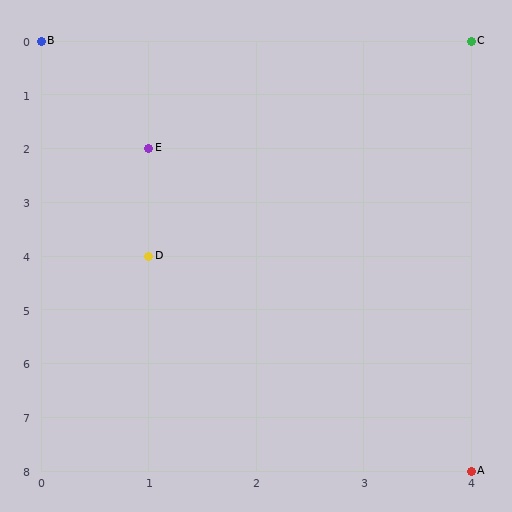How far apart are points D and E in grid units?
Points D and E are 2 rows apart.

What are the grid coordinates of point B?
Point B is at grid coordinates (0, 0).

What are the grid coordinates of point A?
Point A is at grid coordinates (4, 8).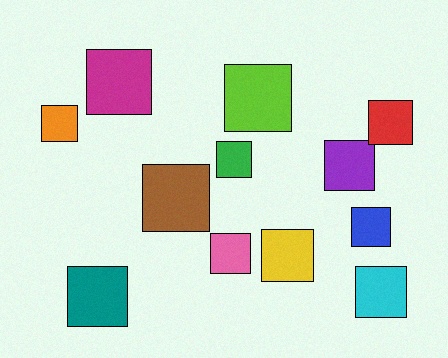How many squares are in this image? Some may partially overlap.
There are 12 squares.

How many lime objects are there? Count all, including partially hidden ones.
There is 1 lime object.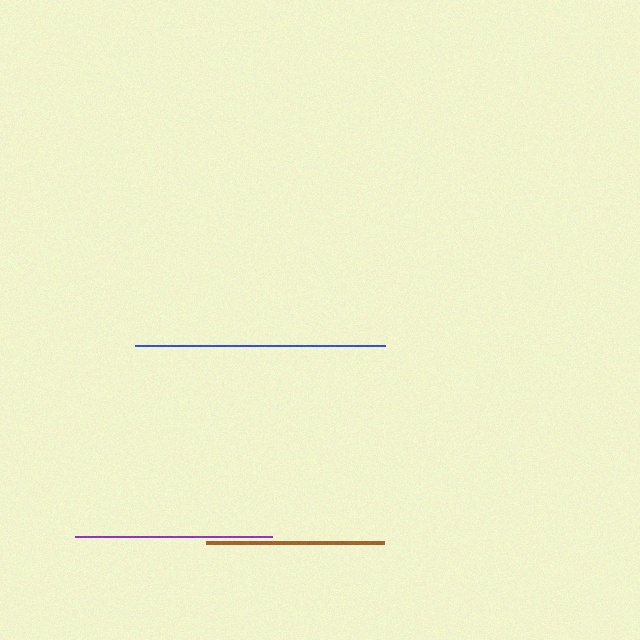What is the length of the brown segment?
The brown segment is approximately 178 pixels long.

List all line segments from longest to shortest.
From longest to shortest: blue, purple, brown.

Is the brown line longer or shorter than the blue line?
The blue line is longer than the brown line.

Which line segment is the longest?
The blue line is the longest at approximately 249 pixels.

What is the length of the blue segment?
The blue segment is approximately 249 pixels long.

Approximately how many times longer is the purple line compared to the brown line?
The purple line is approximately 1.1 times the length of the brown line.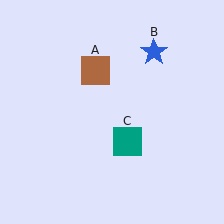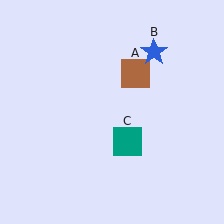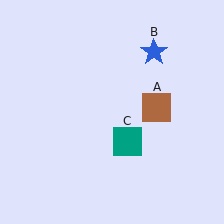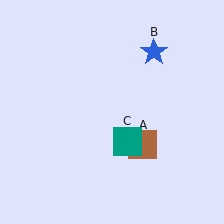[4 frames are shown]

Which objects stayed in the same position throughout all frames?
Blue star (object B) and teal square (object C) remained stationary.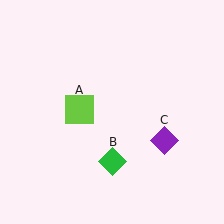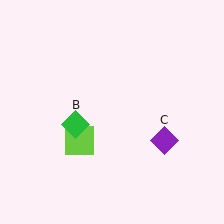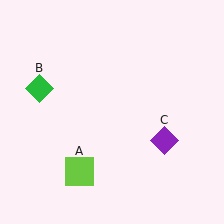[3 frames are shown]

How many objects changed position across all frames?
2 objects changed position: lime square (object A), green diamond (object B).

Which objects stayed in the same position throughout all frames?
Purple diamond (object C) remained stationary.